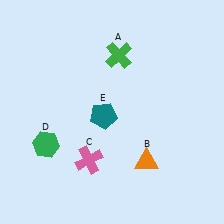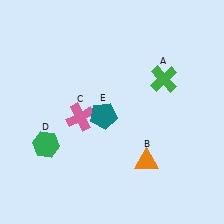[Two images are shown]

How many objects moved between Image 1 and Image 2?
2 objects moved between the two images.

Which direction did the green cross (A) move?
The green cross (A) moved right.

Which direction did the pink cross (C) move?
The pink cross (C) moved up.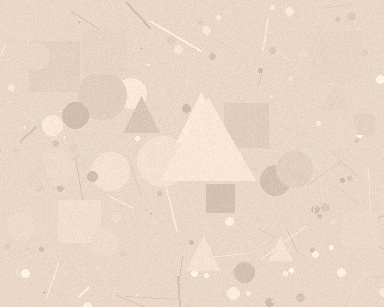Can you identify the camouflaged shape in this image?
The camouflaged shape is a triangle.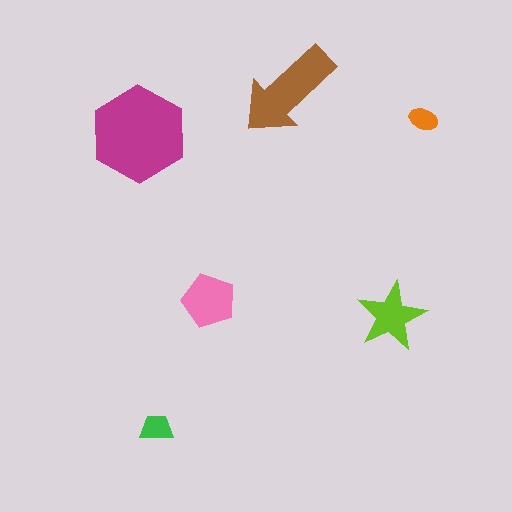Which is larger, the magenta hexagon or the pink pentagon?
The magenta hexagon.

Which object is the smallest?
The orange ellipse.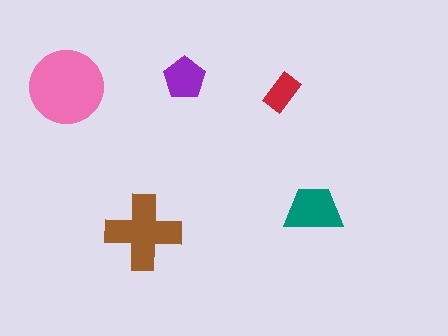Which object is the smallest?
The red rectangle.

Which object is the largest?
The pink circle.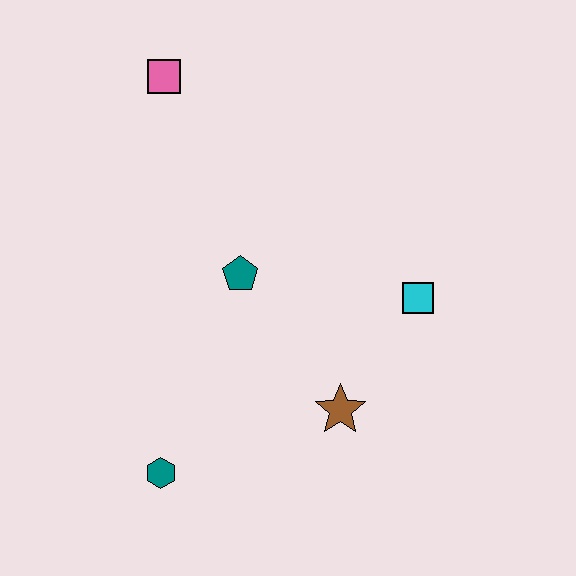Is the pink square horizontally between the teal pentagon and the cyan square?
No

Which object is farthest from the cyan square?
The pink square is farthest from the cyan square.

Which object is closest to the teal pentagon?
The brown star is closest to the teal pentagon.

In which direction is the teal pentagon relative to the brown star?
The teal pentagon is above the brown star.